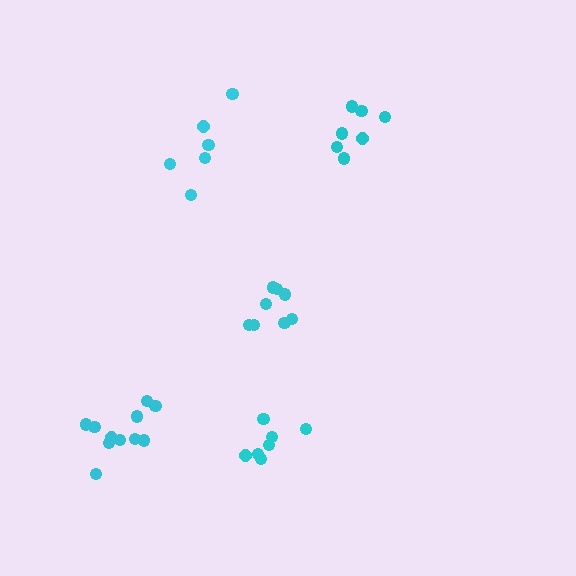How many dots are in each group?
Group 1: 7 dots, Group 2: 7 dots, Group 3: 8 dots, Group 4: 11 dots, Group 5: 6 dots (39 total).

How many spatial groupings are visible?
There are 5 spatial groupings.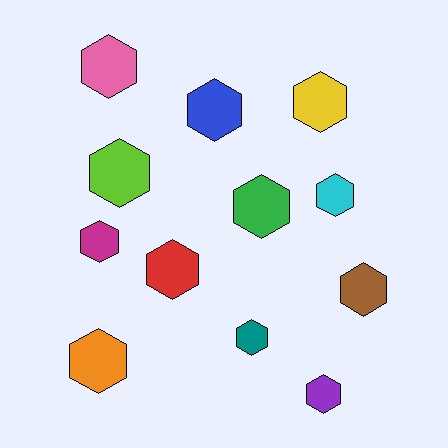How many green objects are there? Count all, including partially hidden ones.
There is 1 green object.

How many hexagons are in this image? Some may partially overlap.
There are 12 hexagons.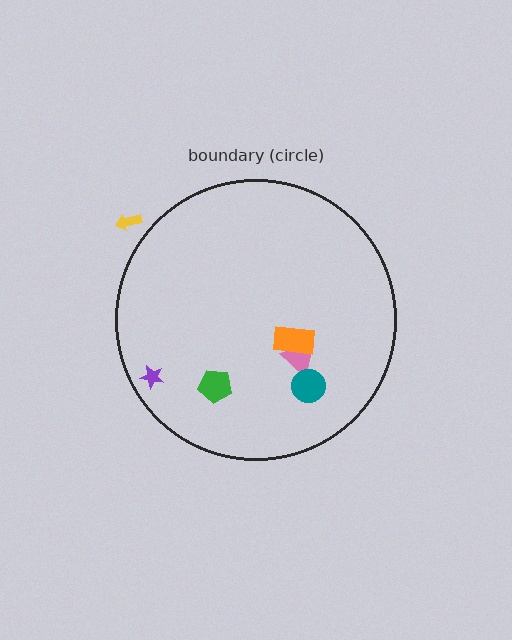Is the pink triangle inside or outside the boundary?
Inside.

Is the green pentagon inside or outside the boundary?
Inside.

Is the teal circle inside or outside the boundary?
Inside.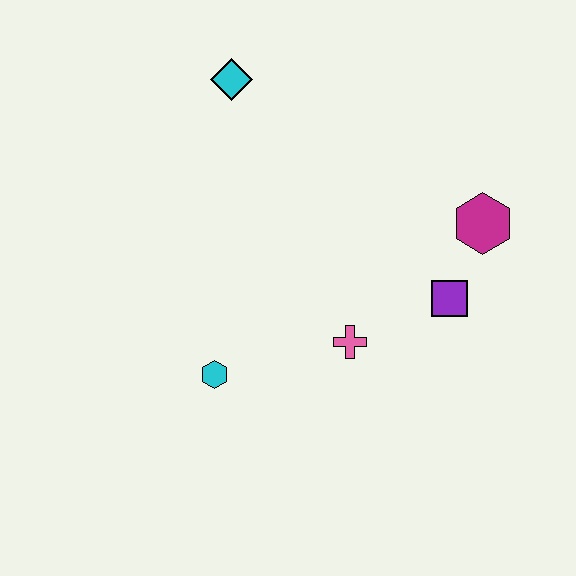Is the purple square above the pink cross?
Yes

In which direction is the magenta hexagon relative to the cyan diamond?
The magenta hexagon is to the right of the cyan diamond.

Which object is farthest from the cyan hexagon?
The magenta hexagon is farthest from the cyan hexagon.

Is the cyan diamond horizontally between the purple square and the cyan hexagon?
Yes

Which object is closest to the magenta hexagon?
The purple square is closest to the magenta hexagon.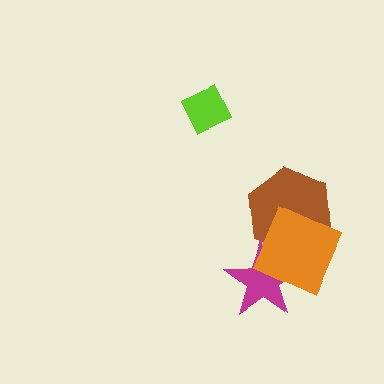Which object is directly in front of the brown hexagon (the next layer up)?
The magenta star is directly in front of the brown hexagon.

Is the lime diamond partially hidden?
No, no other shape covers it.